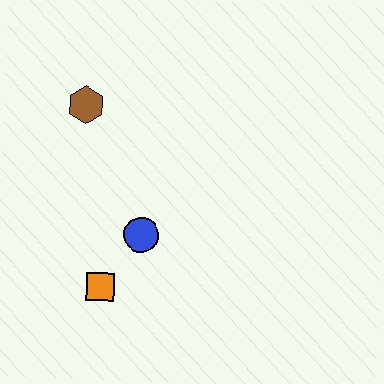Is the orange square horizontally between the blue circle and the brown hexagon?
Yes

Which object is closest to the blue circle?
The orange square is closest to the blue circle.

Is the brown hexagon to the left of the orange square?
Yes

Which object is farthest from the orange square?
The brown hexagon is farthest from the orange square.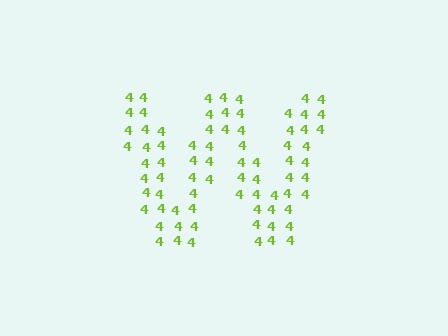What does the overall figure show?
The overall figure shows the letter W.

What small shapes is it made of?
It is made of small digit 4's.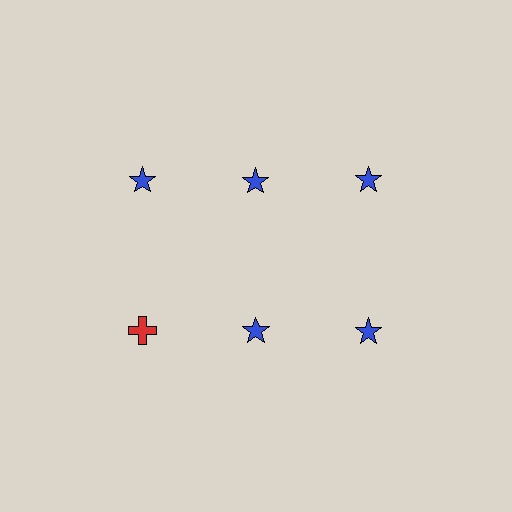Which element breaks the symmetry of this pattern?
The red cross in the second row, leftmost column breaks the symmetry. All other shapes are blue stars.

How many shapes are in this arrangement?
There are 6 shapes arranged in a grid pattern.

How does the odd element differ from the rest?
It differs in both color (red instead of blue) and shape (cross instead of star).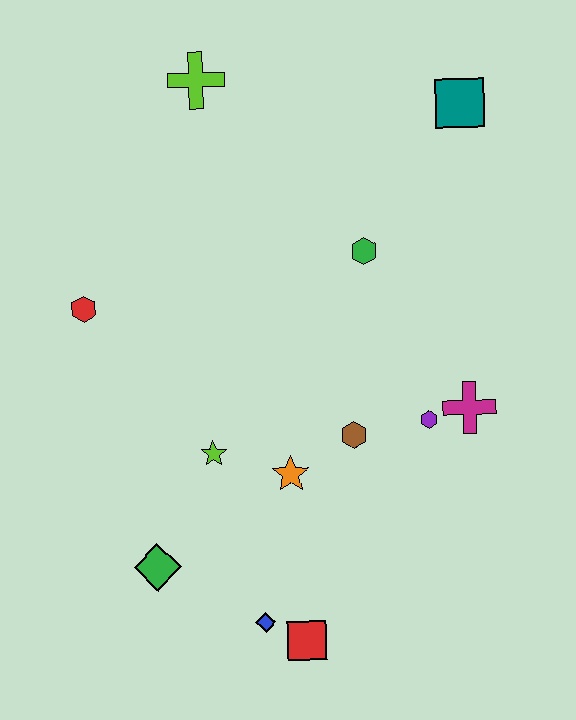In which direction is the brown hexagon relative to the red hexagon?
The brown hexagon is to the right of the red hexagon.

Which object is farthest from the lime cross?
The red square is farthest from the lime cross.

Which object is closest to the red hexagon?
The lime star is closest to the red hexagon.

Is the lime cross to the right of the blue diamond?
No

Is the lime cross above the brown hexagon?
Yes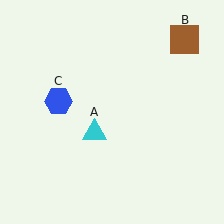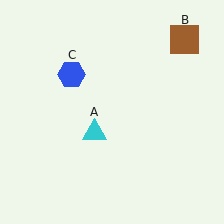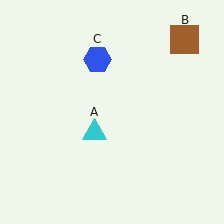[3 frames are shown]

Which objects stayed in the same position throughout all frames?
Cyan triangle (object A) and brown square (object B) remained stationary.